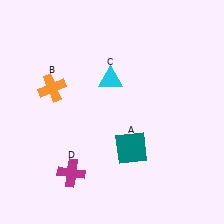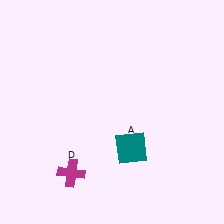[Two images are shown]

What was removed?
The orange cross (B), the cyan triangle (C) were removed in Image 2.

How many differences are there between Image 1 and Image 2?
There are 2 differences between the two images.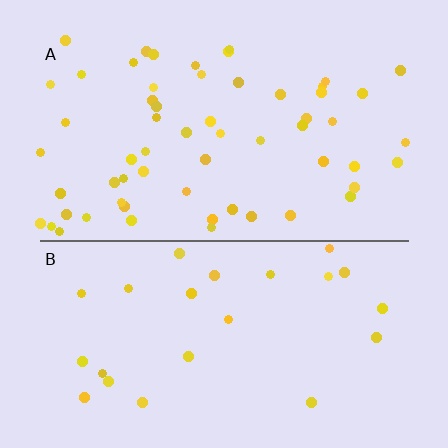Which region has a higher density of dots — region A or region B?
A (the top).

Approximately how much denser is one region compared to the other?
Approximately 2.5× — region A over region B.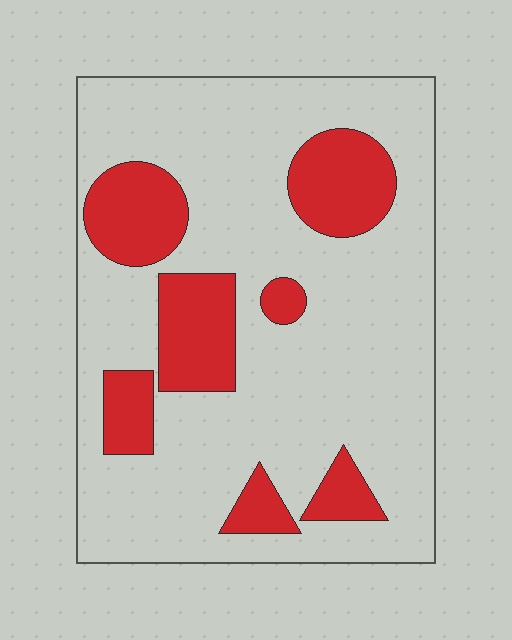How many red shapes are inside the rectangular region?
7.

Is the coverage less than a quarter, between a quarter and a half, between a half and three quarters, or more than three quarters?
Less than a quarter.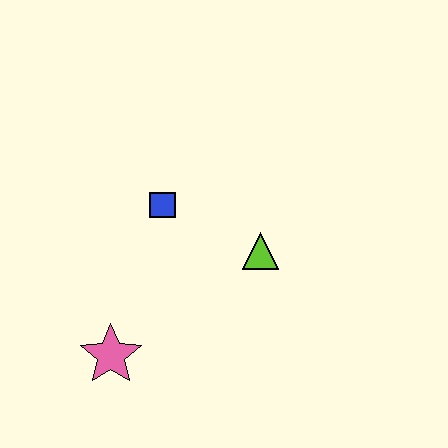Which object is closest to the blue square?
The lime triangle is closest to the blue square.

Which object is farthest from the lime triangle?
The pink star is farthest from the lime triangle.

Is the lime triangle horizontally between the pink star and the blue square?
No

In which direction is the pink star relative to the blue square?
The pink star is below the blue square.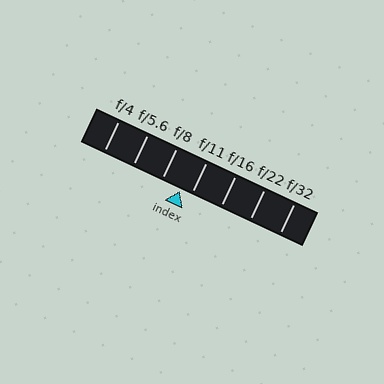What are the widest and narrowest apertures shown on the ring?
The widest aperture shown is f/4 and the narrowest is f/32.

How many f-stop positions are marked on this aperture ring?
There are 7 f-stop positions marked.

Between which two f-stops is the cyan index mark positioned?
The index mark is between f/8 and f/11.